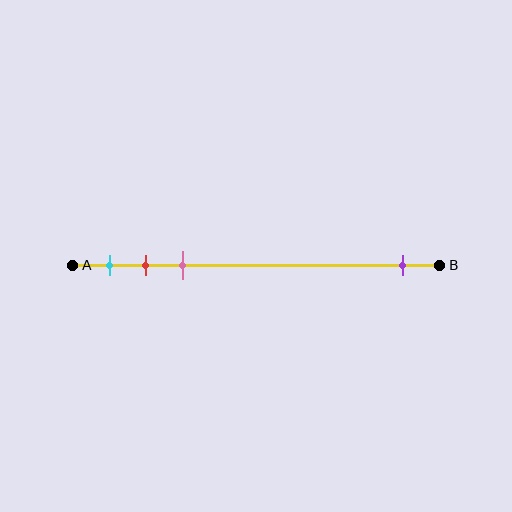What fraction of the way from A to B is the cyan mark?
The cyan mark is approximately 10% (0.1) of the way from A to B.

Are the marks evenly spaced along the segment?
No, the marks are not evenly spaced.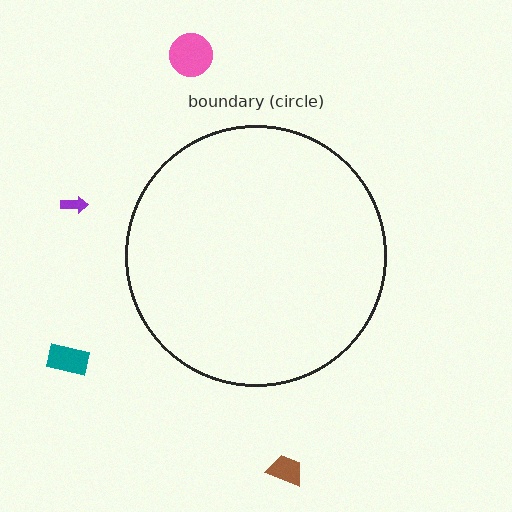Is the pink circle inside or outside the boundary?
Outside.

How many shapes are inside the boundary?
0 inside, 4 outside.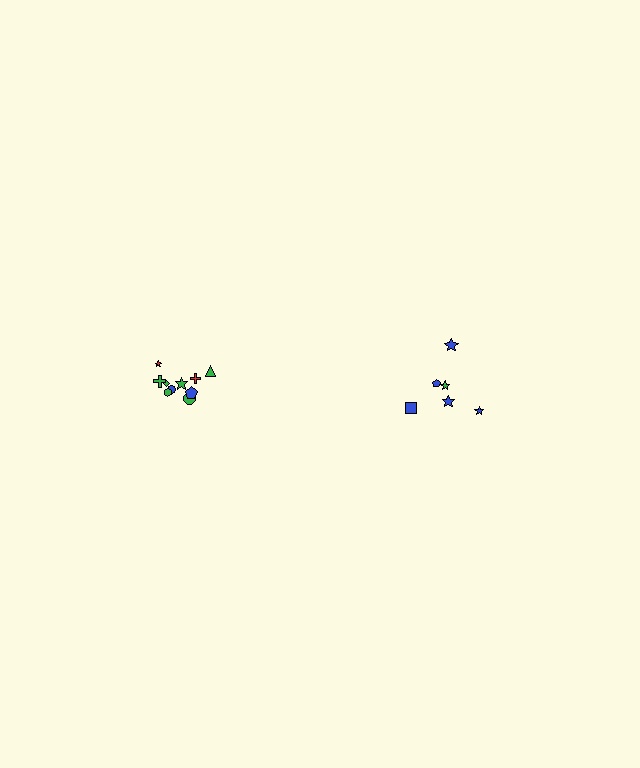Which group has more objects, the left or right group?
The left group.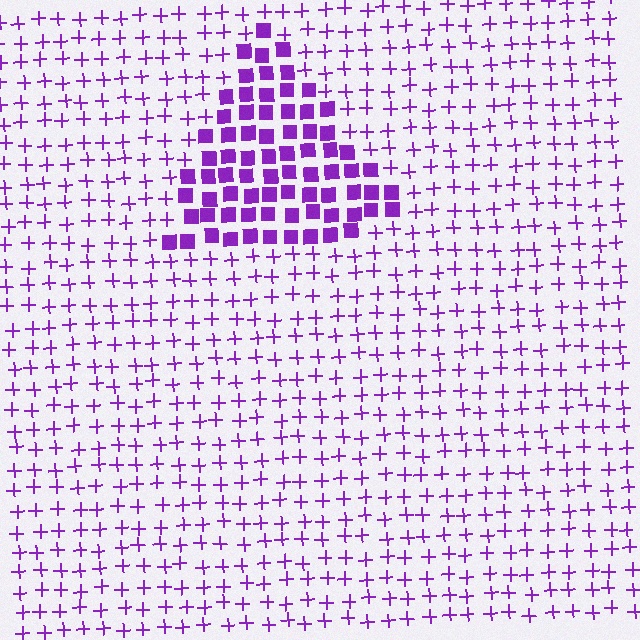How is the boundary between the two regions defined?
The boundary is defined by a change in element shape: squares inside vs. plus signs outside. All elements share the same color and spacing.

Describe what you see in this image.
The image is filled with small purple elements arranged in a uniform grid. A triangle-shaped region contains squares, while the surrounding area contains plus signs. The boundary is defined purely by the change in element shape.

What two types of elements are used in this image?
The image uses squares inside the triangle region and plus signs outside it.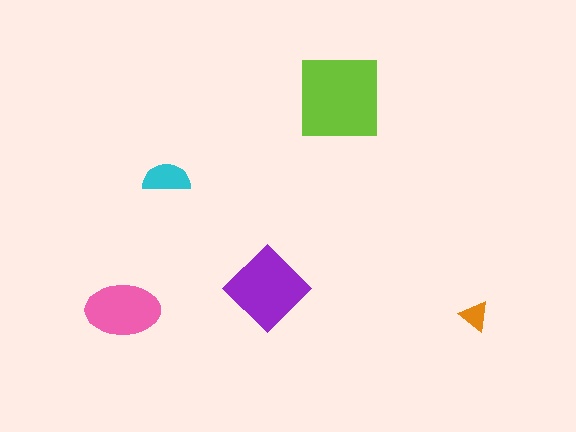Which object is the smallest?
The orange triangle.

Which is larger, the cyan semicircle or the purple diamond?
The purple diamond.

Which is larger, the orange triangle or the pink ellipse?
The pink ellipse.